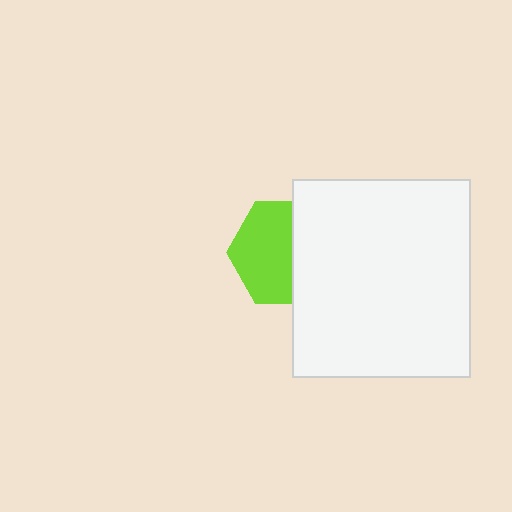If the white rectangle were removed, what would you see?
You would see the complete lime hexagon.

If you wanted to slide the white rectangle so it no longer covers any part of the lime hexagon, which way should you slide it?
Slide it right — that is the most direct way to separate the two shapes.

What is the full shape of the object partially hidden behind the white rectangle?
The partially hidden object is a lime hexagon.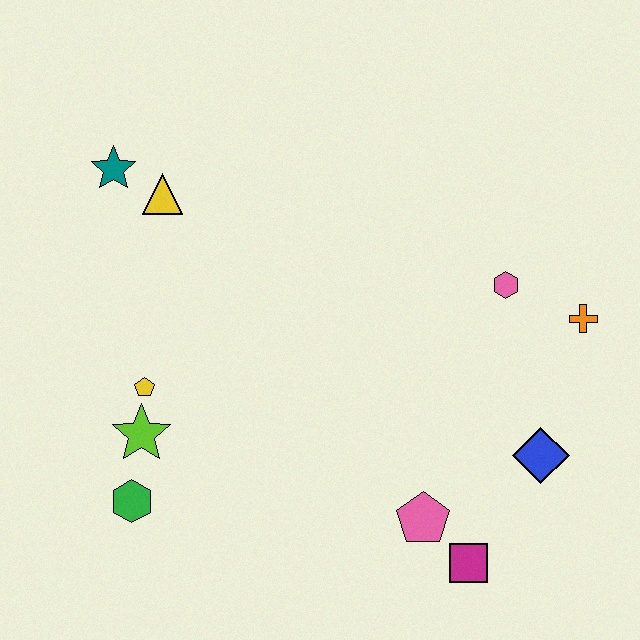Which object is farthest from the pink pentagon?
The teal star is farthest from the pink pentagon.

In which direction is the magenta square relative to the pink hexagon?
The magenta square is below the pink hexagon.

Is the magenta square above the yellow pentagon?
No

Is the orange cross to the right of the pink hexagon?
Yes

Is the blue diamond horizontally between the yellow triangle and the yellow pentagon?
No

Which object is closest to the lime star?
The yellow pentagon is closest to the lime star.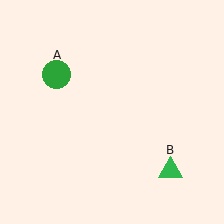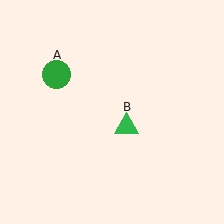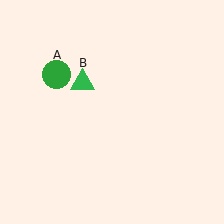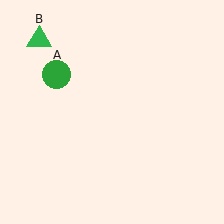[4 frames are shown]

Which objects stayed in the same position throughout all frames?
Green circle (object A) remained stationary.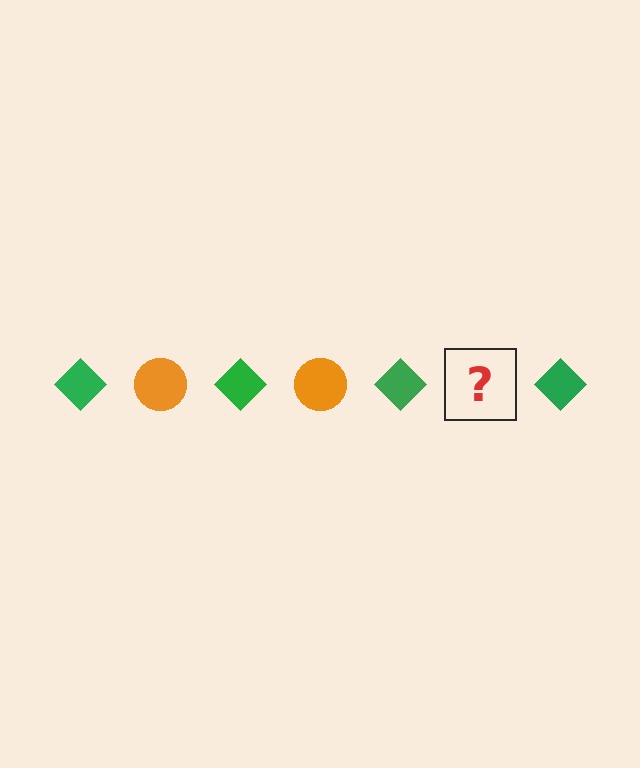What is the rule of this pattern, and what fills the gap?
The rule is that the pattern alternates between green diamond and orange circle. The gap should be filled with an orange circle.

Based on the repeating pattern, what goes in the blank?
The blank should be an orange circle.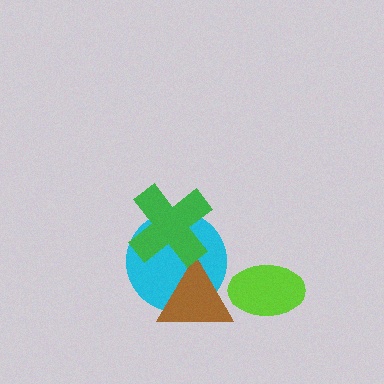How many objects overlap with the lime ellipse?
1 object overlaps with the lime ellipse.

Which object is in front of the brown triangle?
The green cross is in front of the brown triangle.